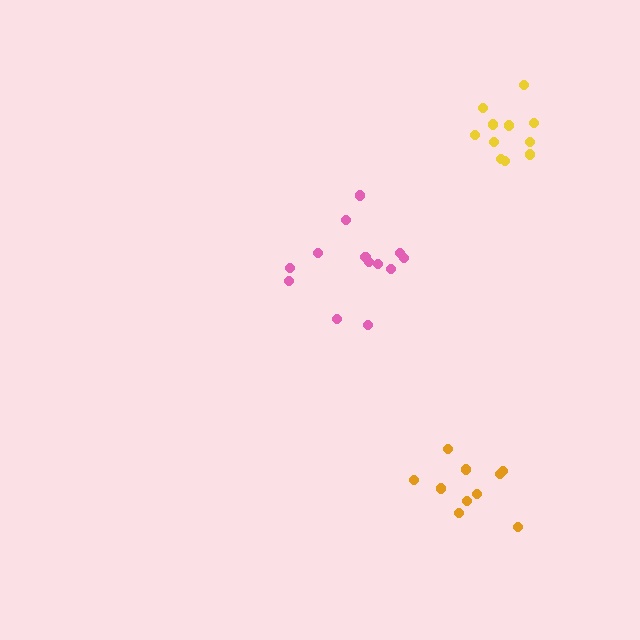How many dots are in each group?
Group 1: 13 dots, Group 2: 10 dots, Group 3: 11 dots (34 total).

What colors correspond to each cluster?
The clusters are colored: pink, orange, yellow.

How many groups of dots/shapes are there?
There are 3 groups.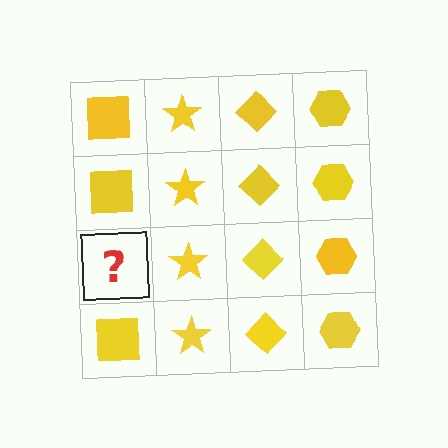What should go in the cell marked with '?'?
The missing cell should contain a yellow square.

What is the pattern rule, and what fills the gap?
The rule is that each column has a consistent shape. The gap should be filled with a yellow square.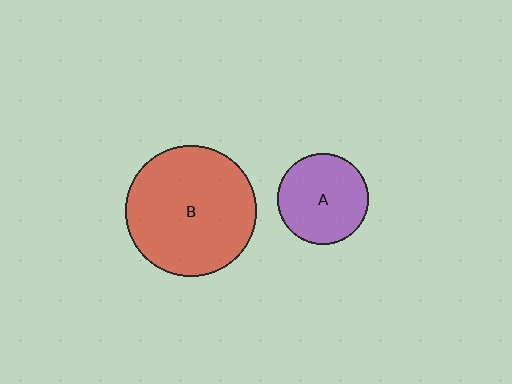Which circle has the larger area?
Circle B (red).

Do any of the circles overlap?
No, none of the circles overlap.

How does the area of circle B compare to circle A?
Approximately 2.1 times.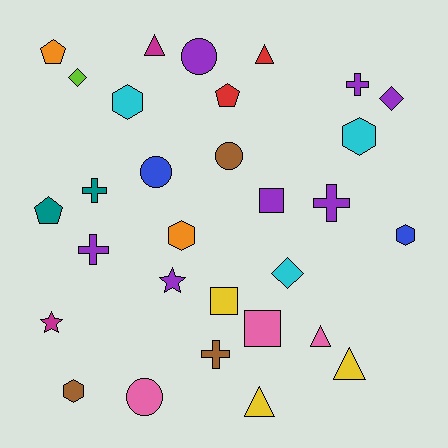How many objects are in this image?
There are 30 objects.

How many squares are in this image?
There are 3 squares.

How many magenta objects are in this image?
There are 2 magenta objects.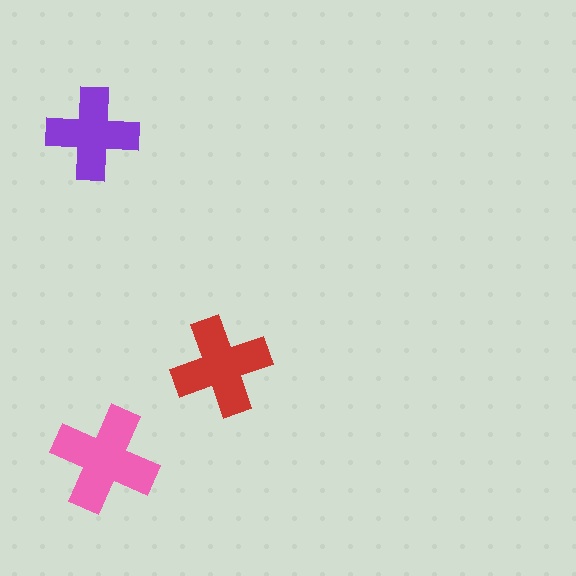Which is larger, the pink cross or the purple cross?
The pink one.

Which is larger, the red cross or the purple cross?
The red one.